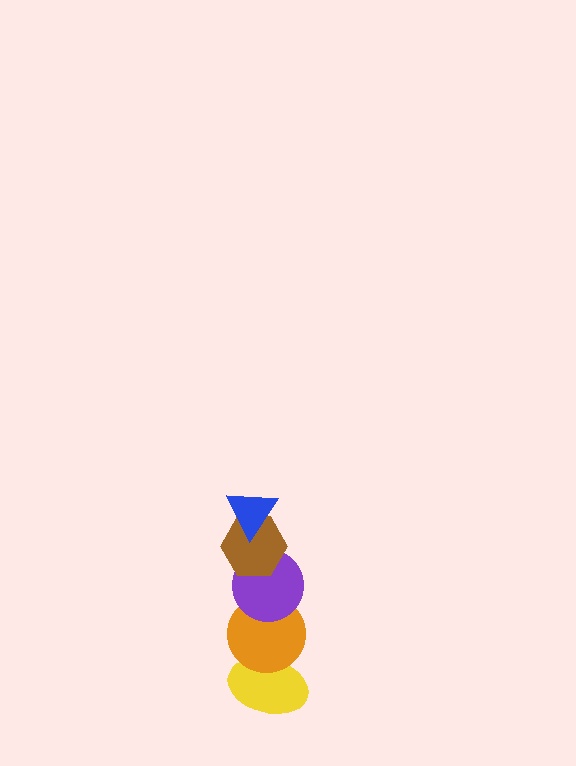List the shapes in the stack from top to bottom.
From top to bottom: the blue triangle, the brown hexagon, the purple circle, the orange circle, the yellow ellipse.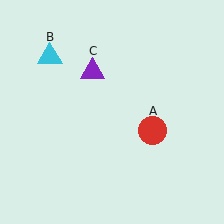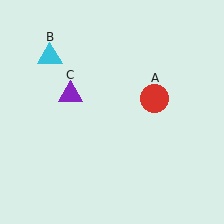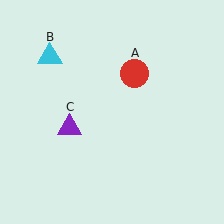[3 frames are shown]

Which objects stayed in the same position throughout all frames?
Cyan triangle (object B) remained stationary.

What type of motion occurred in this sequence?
The red circle (object A), purple triangle (object C) rotated counterclockwise around the center of the scene.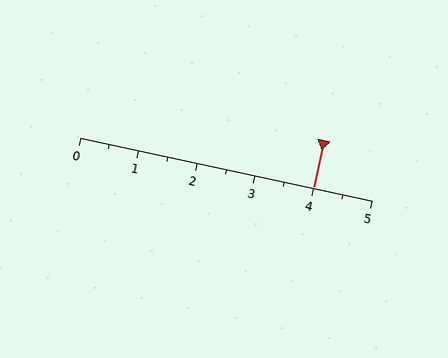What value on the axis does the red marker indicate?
The marker indicates approximately 4.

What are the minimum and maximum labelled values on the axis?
The axis runs from 0 to 5.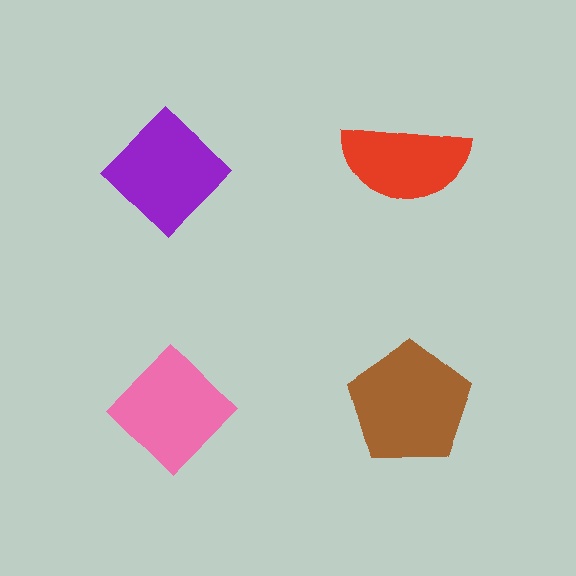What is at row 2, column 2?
A brown pentagon.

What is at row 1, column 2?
A red semicircle.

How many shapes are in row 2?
2 shapes.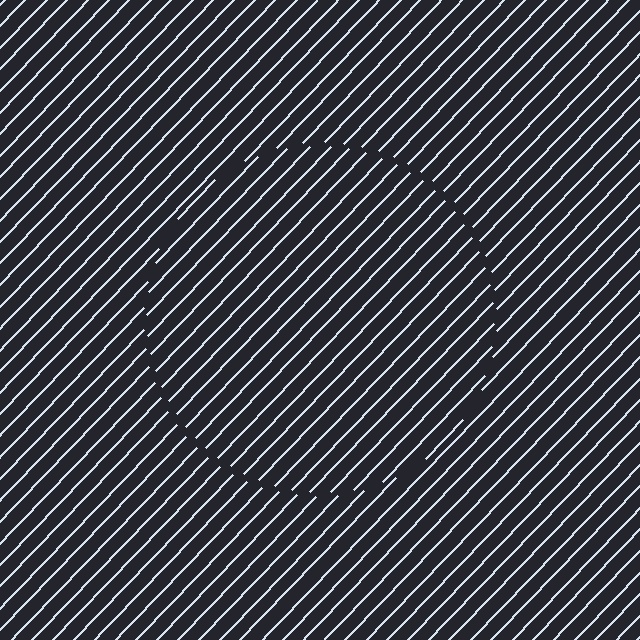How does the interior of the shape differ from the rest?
The interior of the shape contains the same grating, shifted by half a period — the contour is defined by the phase discontinuity where line-ends from the inner and outer gratings abut.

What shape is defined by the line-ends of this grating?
An illusory circle. The interior of the shape contains the same grating, shifted by half a period — the contour is defined by the phase discontinuity where line-ends from the inner and outer gratings abut.